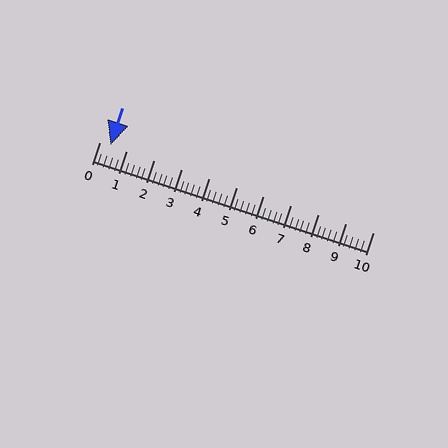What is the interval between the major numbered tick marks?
The major tick marks are spaced 1 units apart.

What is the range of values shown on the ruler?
The ruler shows values from 0 to 10.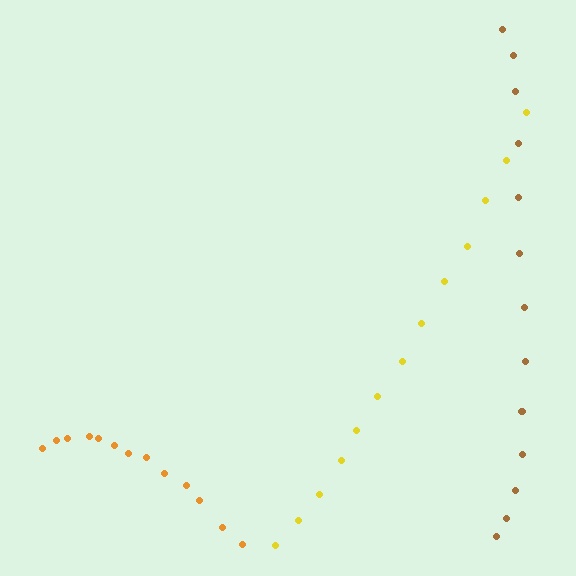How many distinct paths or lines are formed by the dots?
There are 3 distinct paths.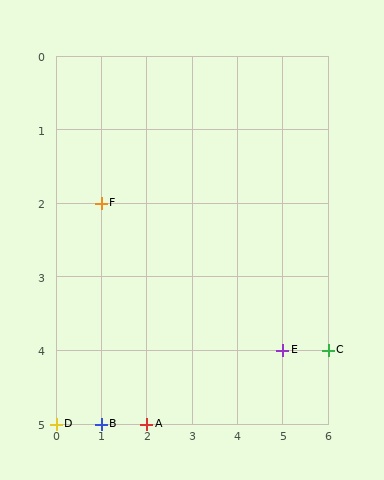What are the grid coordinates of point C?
Point C is at grid coordinates (6, 4).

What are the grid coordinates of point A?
Point A is at grid coordinates (2, 5).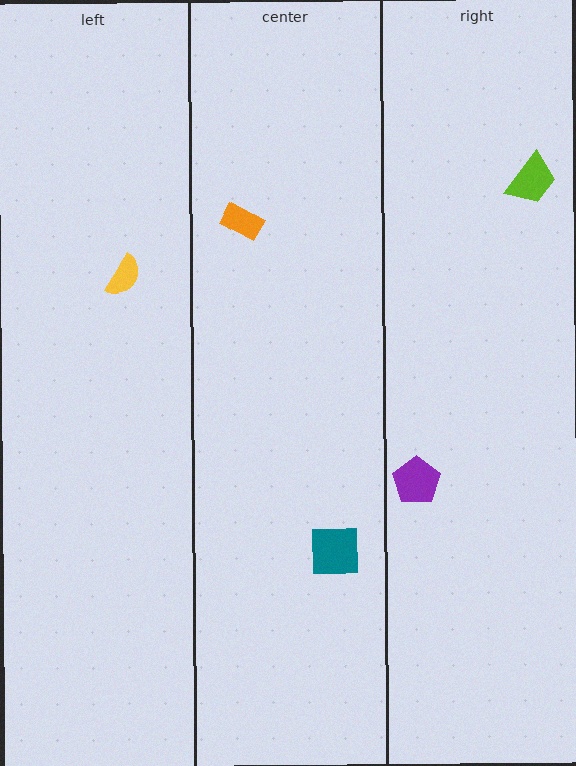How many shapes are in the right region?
2.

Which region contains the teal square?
The center region.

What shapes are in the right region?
The lime trapezoid, the purple pentagon.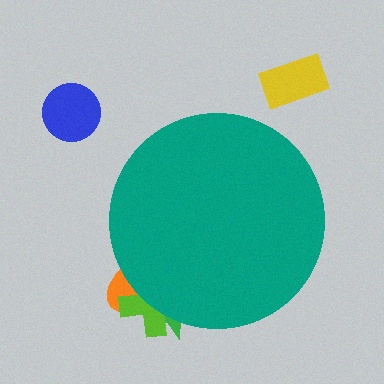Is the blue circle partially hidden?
No, the blue circle is fully visible.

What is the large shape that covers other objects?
A teal circle.